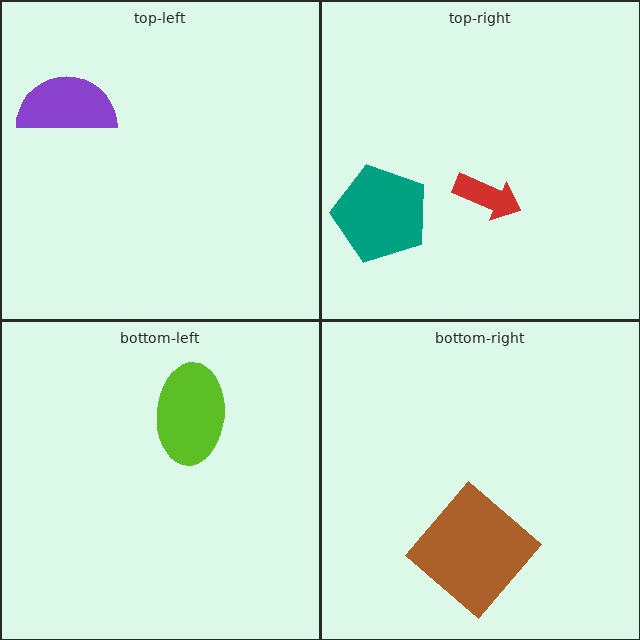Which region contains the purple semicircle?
The top-left region.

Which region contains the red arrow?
The top-right region.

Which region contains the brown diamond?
The bottom-right region.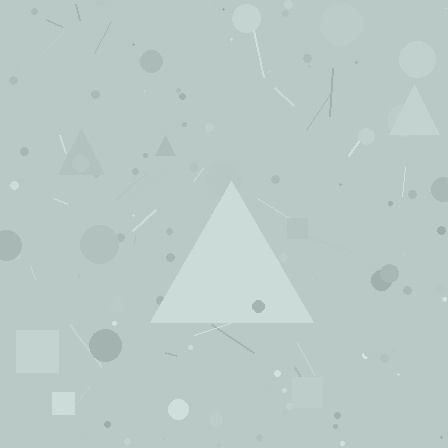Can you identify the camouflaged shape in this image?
The camouflaged shape is a triangle.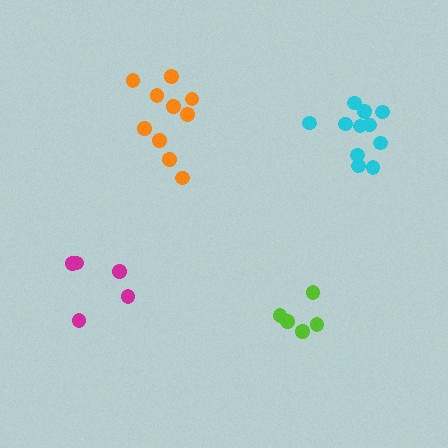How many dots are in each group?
Group 1: 5 dots, Group 2: 10 dots, Group 3: 11 dots, Group 4: 5 dots (31 total).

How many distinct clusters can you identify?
There are 4 distinct clusters.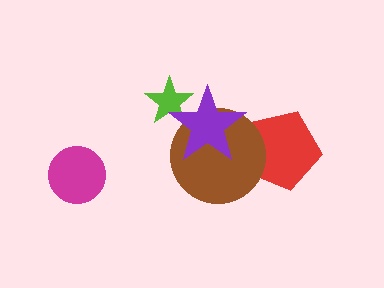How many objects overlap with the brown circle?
2 objects overlap with the brown circle.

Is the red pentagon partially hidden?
Yes, it is partially covered by another shape.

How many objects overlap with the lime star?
1 object overlaps with the lime star.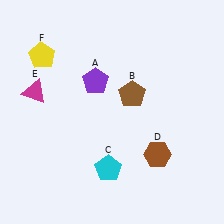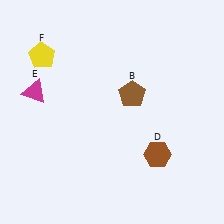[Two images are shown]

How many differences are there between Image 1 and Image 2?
There are 2 differences between the two images.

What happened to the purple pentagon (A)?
The purple pentagon (A) was removed in Image 2. It was in the top-left area of Image 1.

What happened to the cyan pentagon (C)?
The cyan pentagon (C) was removed in Image 2. It was in the bottom-left area of Image 1.